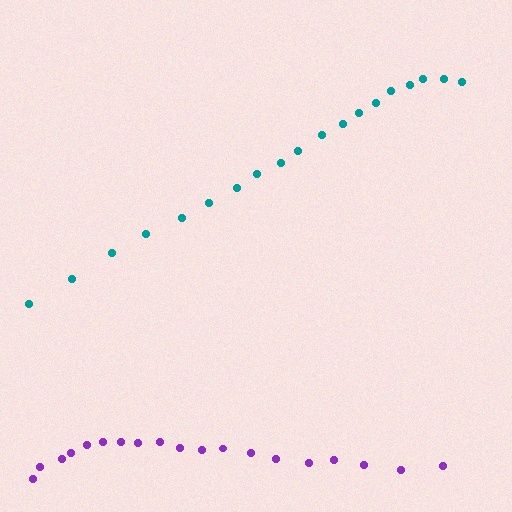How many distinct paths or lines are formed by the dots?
There are 2 distinct paths.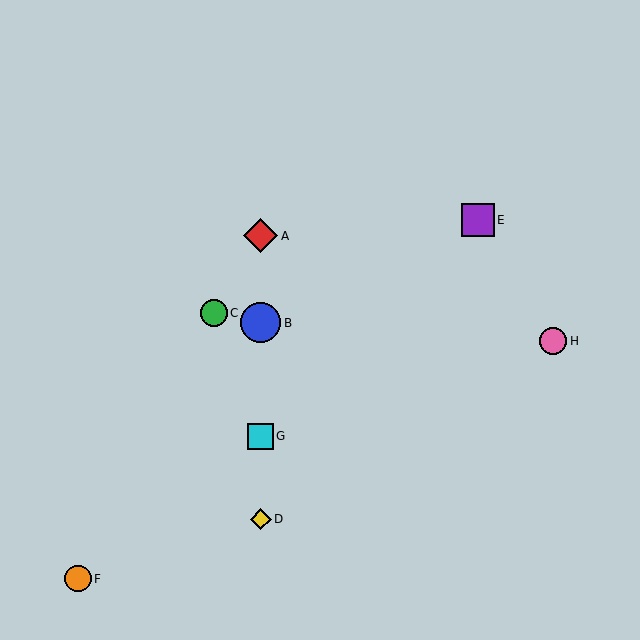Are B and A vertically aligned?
Yes, both are at x≈261.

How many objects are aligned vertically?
4 objects (A, B, D, G) are aligned vertically.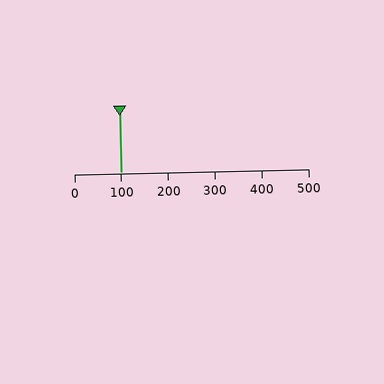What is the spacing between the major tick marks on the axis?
The major ticks are spaced 100 apart.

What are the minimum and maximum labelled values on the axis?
The axis runs from 0 to 500.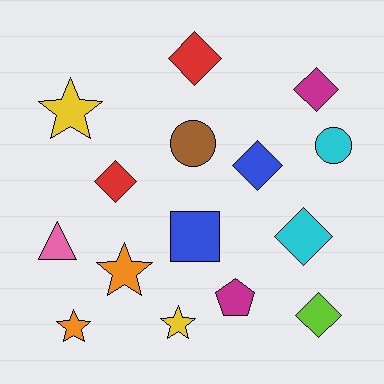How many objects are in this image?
There are 15 objects.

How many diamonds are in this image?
There are 6 diamonds.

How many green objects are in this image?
There are no green objects.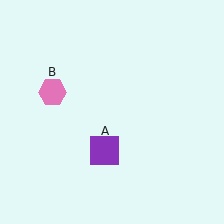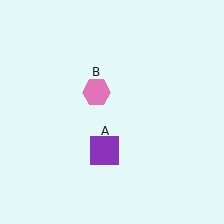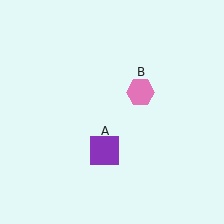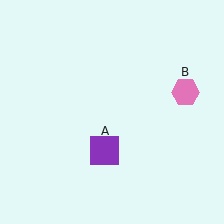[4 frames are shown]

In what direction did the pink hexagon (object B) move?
The pink hexagon (object B) moved right.